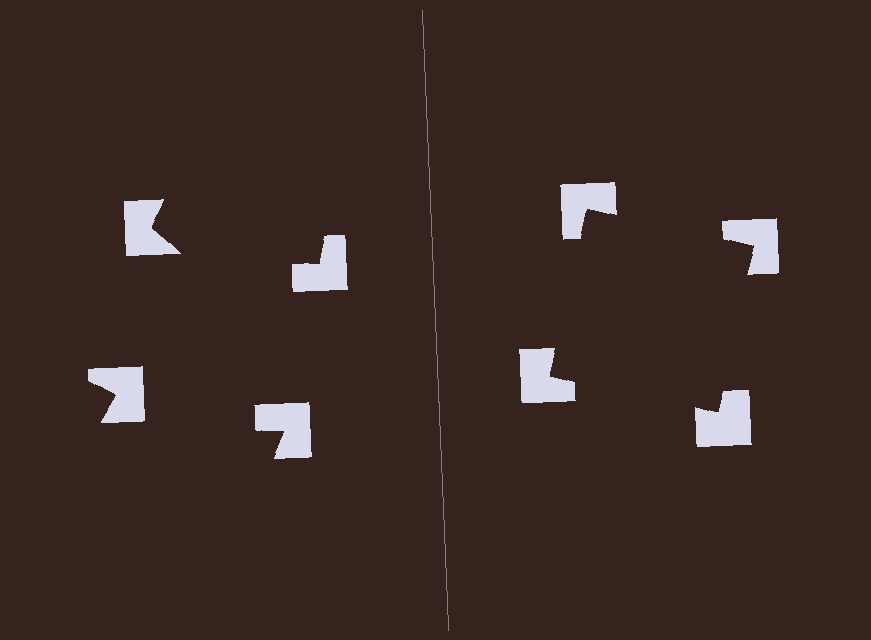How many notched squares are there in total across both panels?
8 — 4 on each side.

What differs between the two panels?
The notched squares are positioned identically on both sides; only the wedge orientations differ. On the right they align to a square; on the left they are misaligned.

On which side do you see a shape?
An illusory square appears on the right side. On the left side the wedge cuts are rotated, so no coherent shape forms.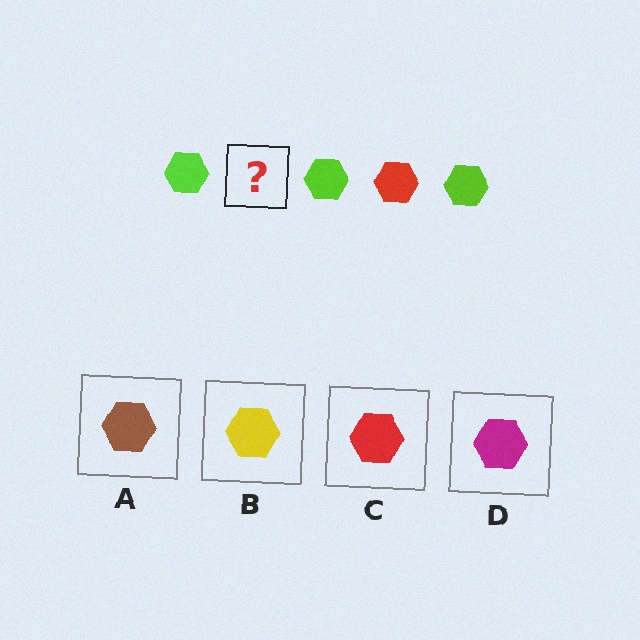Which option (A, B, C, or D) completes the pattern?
C.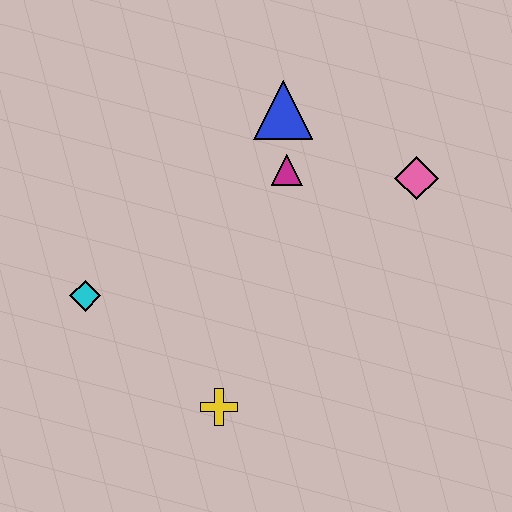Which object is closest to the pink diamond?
The magenta triangle is closest to the pink diamond.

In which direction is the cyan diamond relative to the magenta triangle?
The cyan diamond is to the left of the magenta triangle.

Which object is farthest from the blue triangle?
The yellow cross is farthest from the blue triangle.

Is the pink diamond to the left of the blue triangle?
No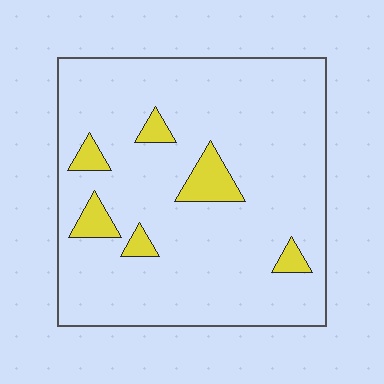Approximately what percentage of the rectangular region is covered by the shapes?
Approximately 10%.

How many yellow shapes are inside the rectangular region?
6.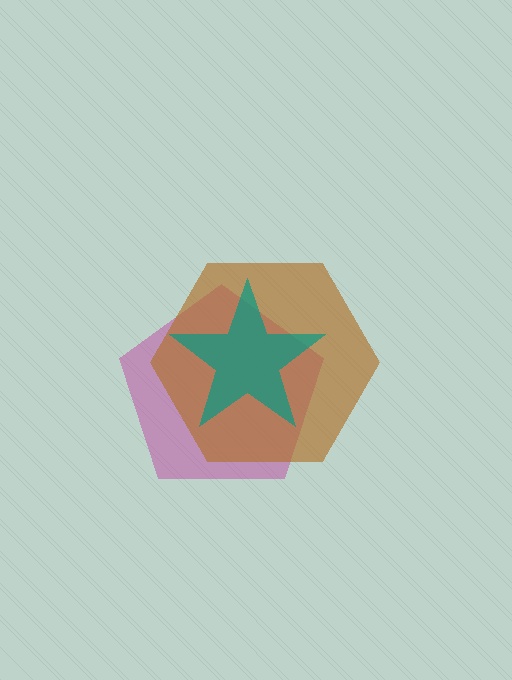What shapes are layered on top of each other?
The layered shapes are: a magenta pentagon, a brown hexagon, a teal star.